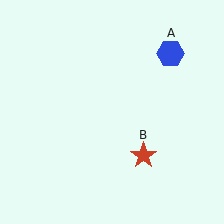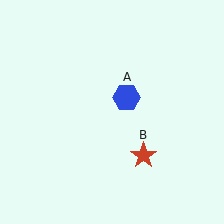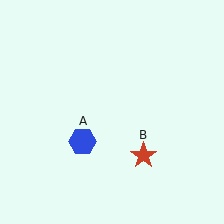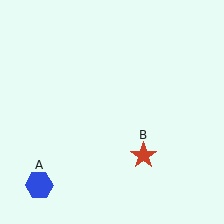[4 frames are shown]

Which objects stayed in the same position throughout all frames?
Red star (object B) remained stationary.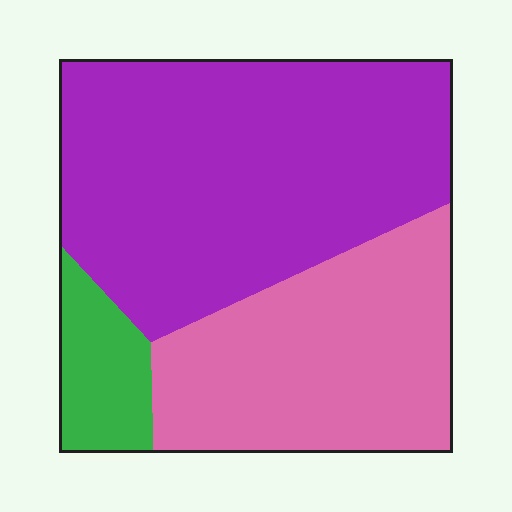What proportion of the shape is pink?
Pink takes up about one third (1/3) of the shape.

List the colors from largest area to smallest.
From largest to smallest: purple, pink, green.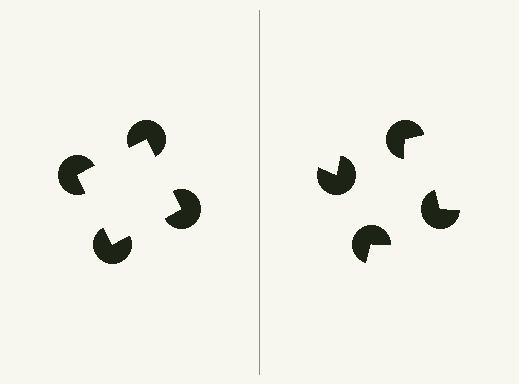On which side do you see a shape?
An illusory square appears on the left side. On the right side the wedge cuts are rotated, so no coherent shape forms.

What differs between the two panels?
The pac-man discs are positioned identically on both sides; only the wedge orientations differ. On the left they align to a square; on the right they are misaligned.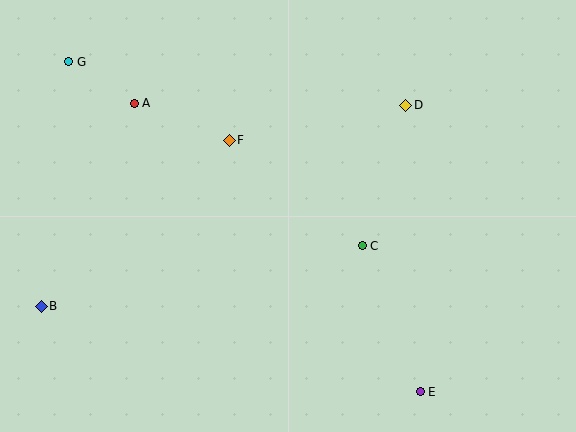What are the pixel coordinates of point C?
Point C is at (362, 246).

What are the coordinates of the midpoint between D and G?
The midpoint between D and G is at (237, 84).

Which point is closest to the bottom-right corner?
Point E is closest to the bottom-right corner.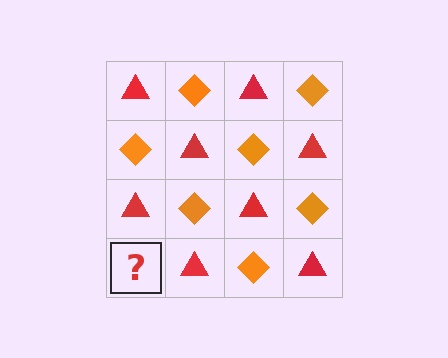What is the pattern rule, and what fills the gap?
The rule is that it alternates red triangle and orange diamond in a checkerboard pattern. The gap should be filled with an orange diamond.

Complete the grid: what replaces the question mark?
The question mark should be replaced with an orange diamond.